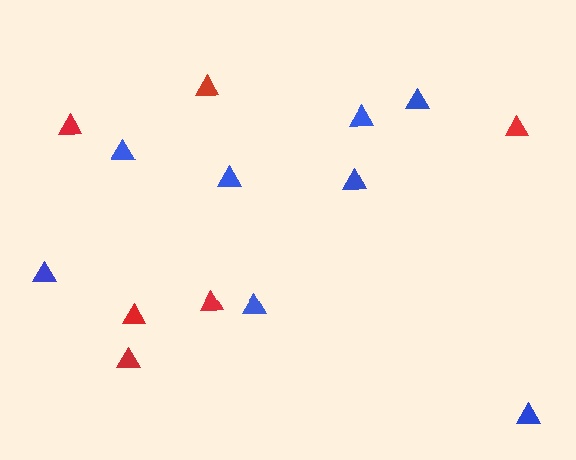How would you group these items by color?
There are 2 groups: one group of red triangles (6) and one group of blue triangles (8).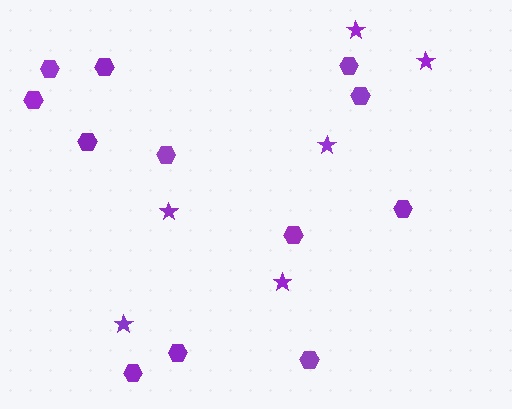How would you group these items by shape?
There are 2 groups: one group of hexagons (12) and one group of stars (6).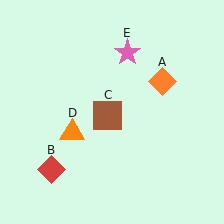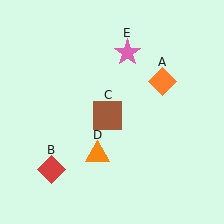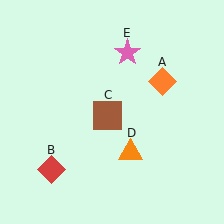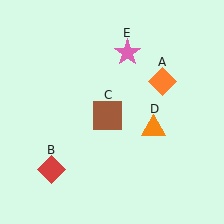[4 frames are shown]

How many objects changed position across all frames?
1 object changed position: orange triangle (object D).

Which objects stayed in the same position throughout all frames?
Orange diamond (object A) and red diamond (object B) and brown square (object C) and pink star (object E) remained stationary.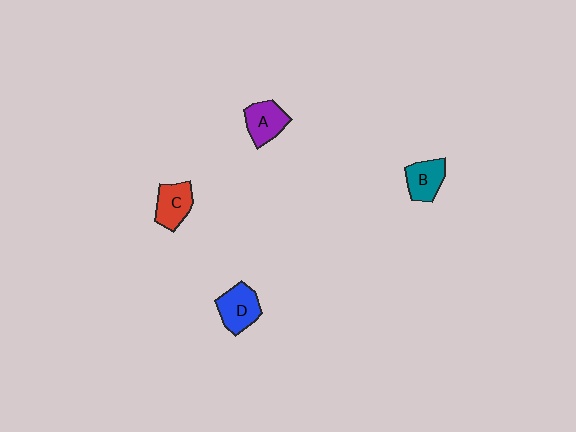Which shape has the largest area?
Shape D (blue).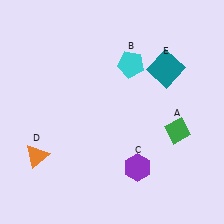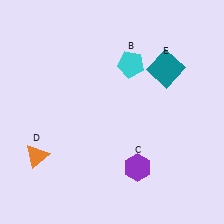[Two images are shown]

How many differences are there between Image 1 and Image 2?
There is 1 difference between the two images.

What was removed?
The green diamond (A) was removed in Image 2.